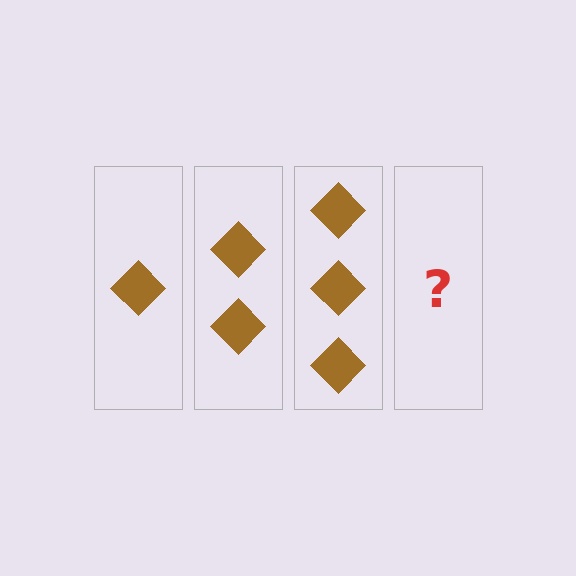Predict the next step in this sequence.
The next step is 4 diamonds.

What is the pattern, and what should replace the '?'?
The pattern is that each step adds one more diamond. The '?' should be 4 diamonds.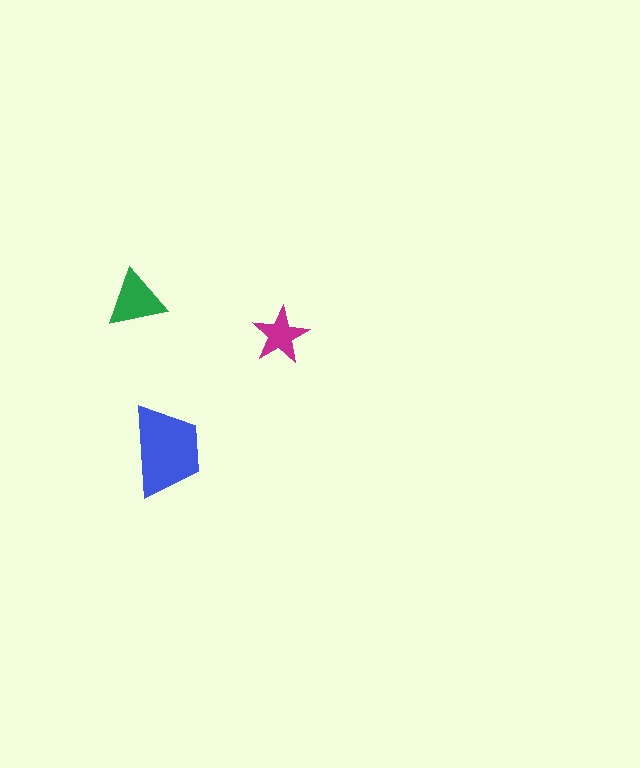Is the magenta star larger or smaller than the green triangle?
Smaller.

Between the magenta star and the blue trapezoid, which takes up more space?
The blue trapezoid.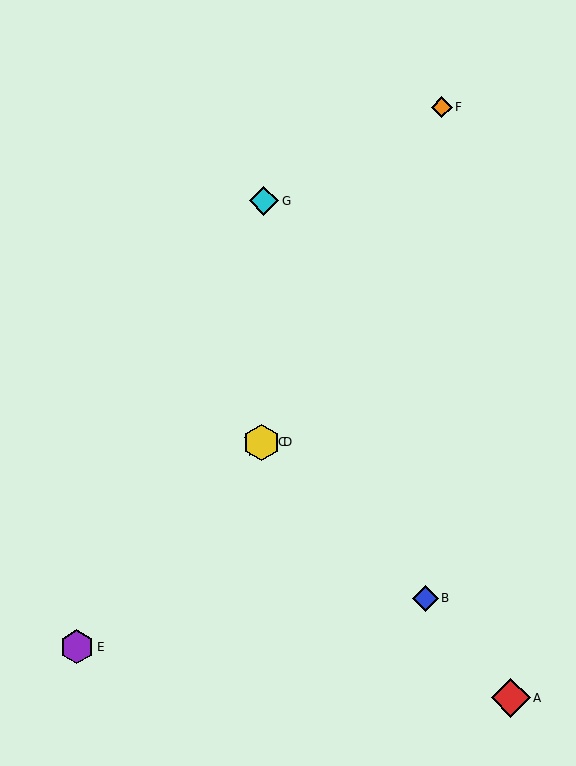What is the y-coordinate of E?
Object E is at y≈647.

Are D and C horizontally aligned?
Yes, both are at y≈442.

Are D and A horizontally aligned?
No, D is at y≈442 and A is at y≈698.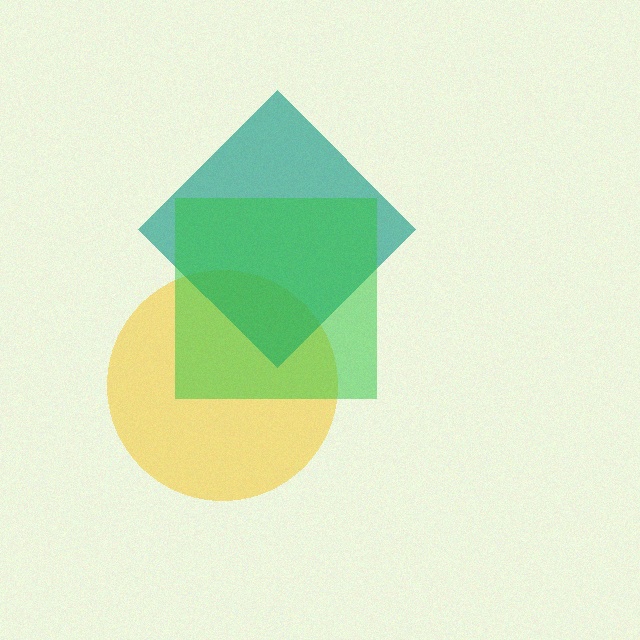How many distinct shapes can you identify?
There are 3 distinct shapes: a yellow circle, a teal diamond, a green square.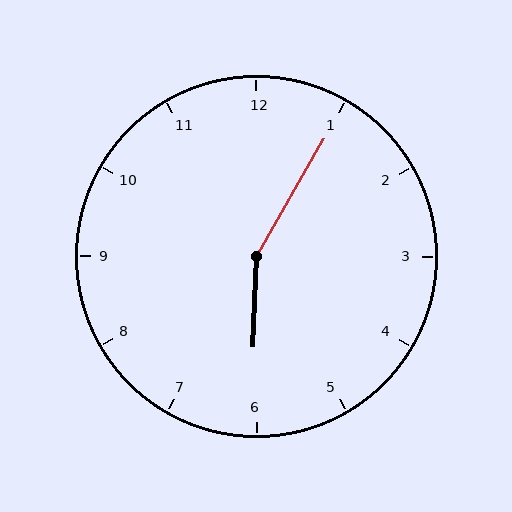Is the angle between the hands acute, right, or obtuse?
It is obtuse.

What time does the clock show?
6:05.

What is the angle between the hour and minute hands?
Approximately 152 degrees.